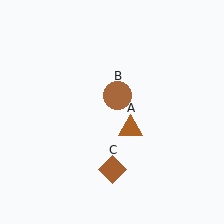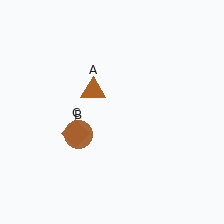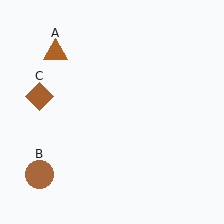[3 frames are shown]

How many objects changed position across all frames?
3 objects changed position: brown triangle (object A), brown circle (object B), brown diamond (object C).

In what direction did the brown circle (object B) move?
The brown circle (object B) moved down and to the left.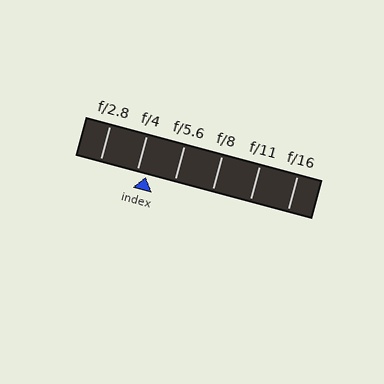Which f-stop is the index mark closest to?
The index mark is closest to f/4.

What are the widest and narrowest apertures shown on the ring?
The widest aperture shown is f/2.8 and the narrowest is f/16.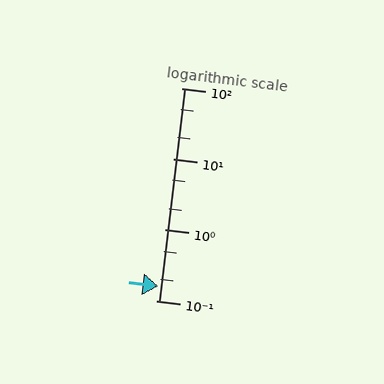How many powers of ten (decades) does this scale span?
The scale spans 3 decades, from 0.1 to 100.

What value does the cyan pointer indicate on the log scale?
The pointer indicates approximately 0.16.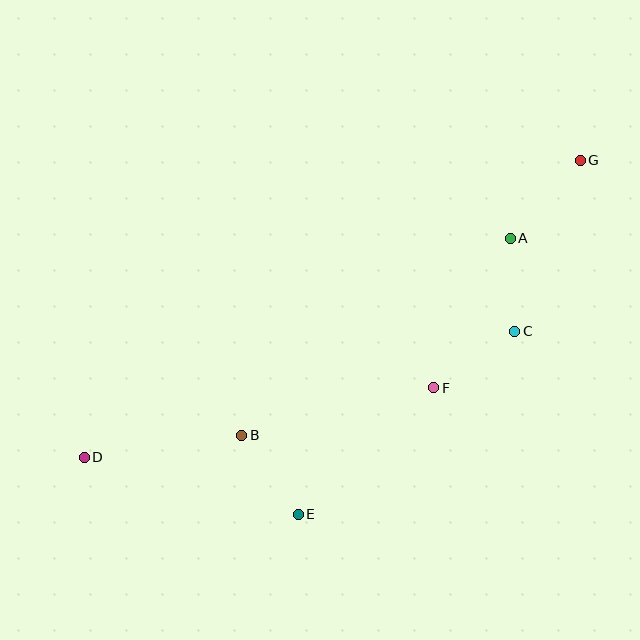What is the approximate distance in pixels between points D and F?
The distance between D and F is approximately 356 pixels.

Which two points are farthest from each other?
Points D and G are farthest from each other.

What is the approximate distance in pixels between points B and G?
The distance between B and G is approximately 436 pixels.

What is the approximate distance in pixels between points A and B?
The distance between A and B is approximately 333 pixels.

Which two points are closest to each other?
Points A and C are closest to each other.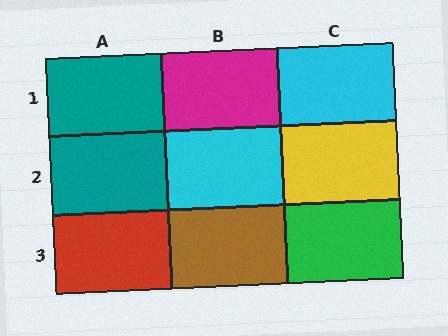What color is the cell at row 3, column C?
Green.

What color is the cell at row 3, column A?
Red.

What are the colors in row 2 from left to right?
Teal, cyan, yellow.